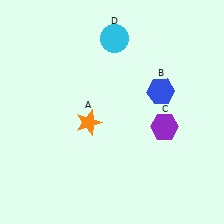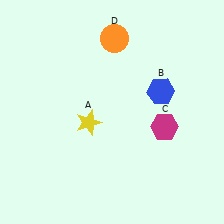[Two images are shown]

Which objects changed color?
A changed from orange to yellow. C changed from purple to magenta. D changed from cyan to orange.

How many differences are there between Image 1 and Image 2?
There are 3 differences between the two images.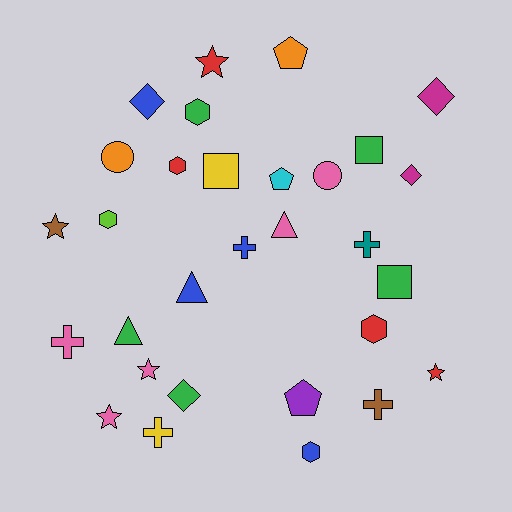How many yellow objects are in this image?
There are 2 yellow objects.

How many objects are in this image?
There are 30 objects.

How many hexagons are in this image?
There are 5 hexagons.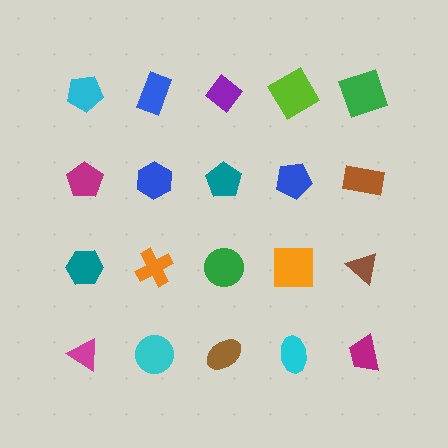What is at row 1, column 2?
A blue rectangle.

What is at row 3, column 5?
A brown triangle.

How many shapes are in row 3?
5 shapes.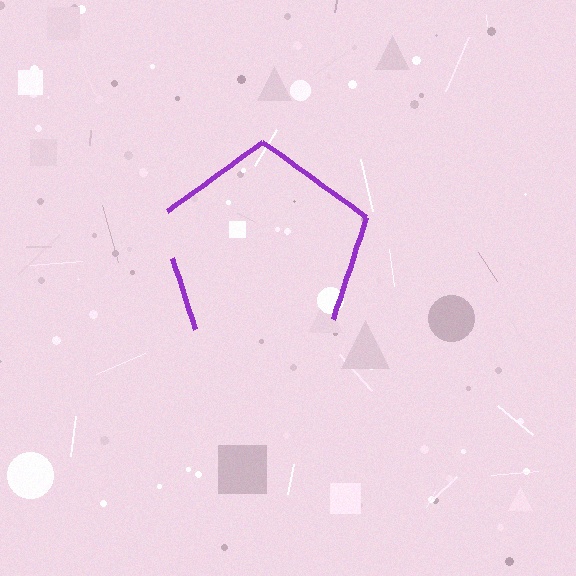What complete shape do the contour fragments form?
The contour fragments form a pentagon.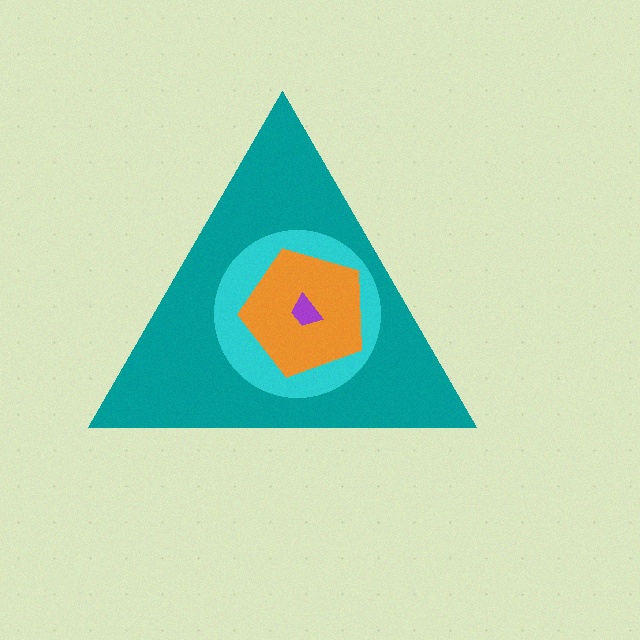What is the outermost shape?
The teal triangle.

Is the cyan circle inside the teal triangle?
Yes.